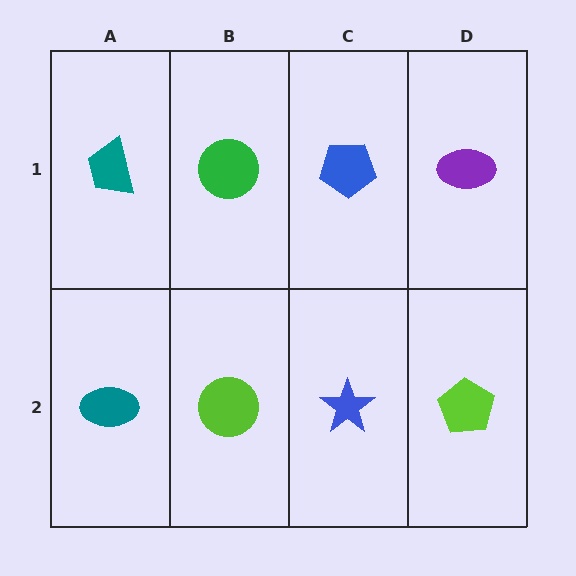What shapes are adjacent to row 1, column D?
A lime pentagon (row 2, column D), a blue pentagon (row 1, column C).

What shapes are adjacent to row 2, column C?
A blue pentagon (row 1, column C), a lime circle (row 2, column B), a lime pentagon (row 2, column D).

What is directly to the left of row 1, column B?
A teal trapezoid.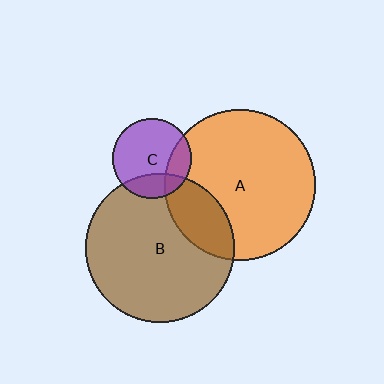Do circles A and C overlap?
Yes.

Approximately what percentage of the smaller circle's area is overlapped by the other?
Approximately 20%.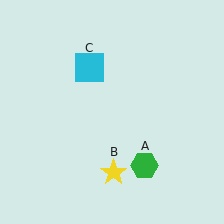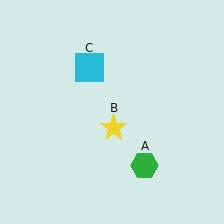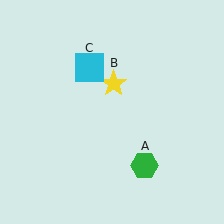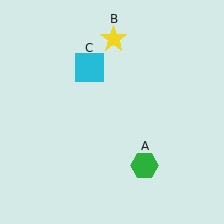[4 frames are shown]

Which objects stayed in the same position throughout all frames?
Green hexagon (object A) and cyan square (object C) remained stationary.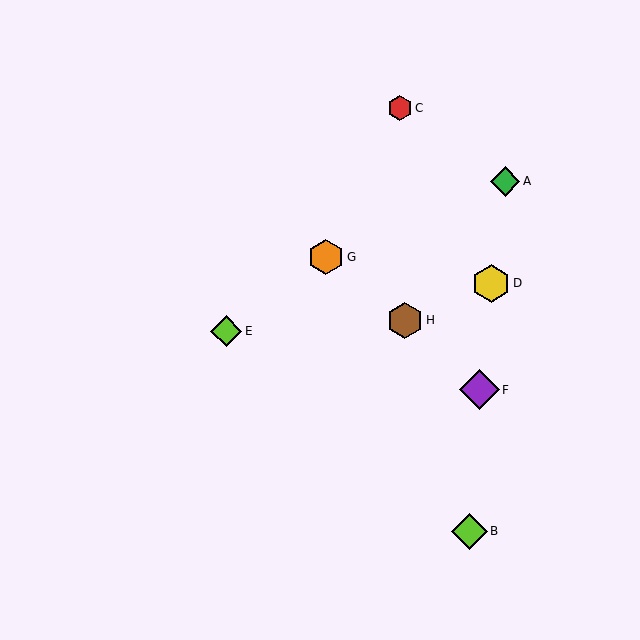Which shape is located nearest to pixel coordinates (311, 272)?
The orange hexagon (labeled G) at (326, 257) is nearest to that location.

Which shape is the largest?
The purple diamond (labeled F) is the largest.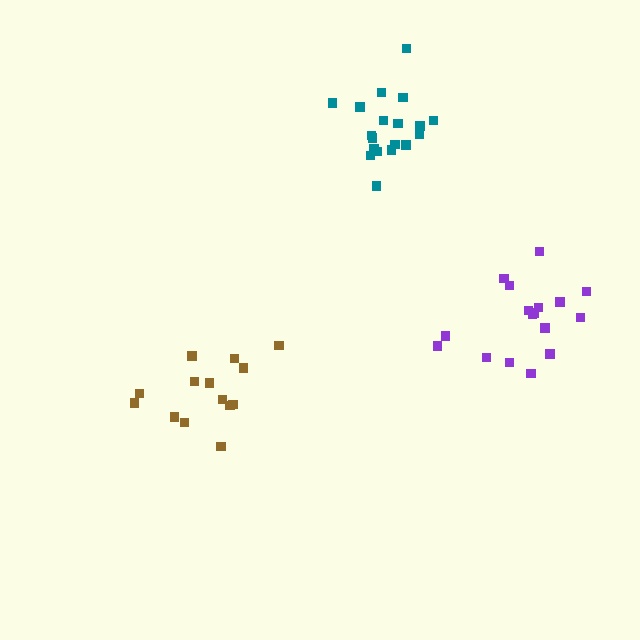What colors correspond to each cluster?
The clusters are colored: purple, brown, teal.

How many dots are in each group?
Group 1: 17 dots, Group 2: 14 dots, Group 3: 19 dots (50 total).